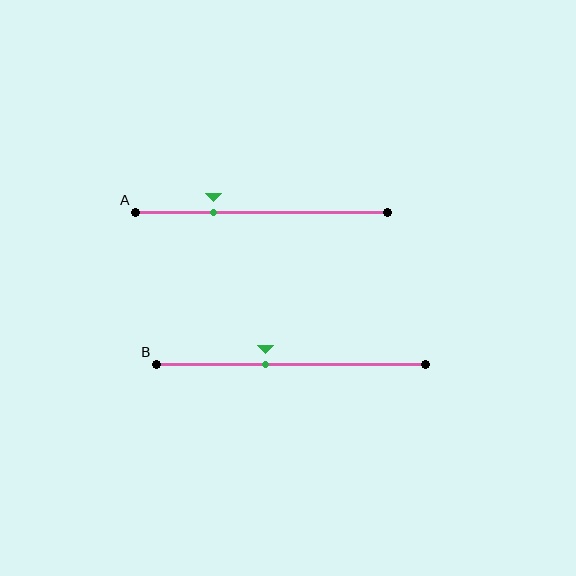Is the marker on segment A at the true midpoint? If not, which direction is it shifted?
No, the marker on segment A is shifted to the left by about 19% of the segment length.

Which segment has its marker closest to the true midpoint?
Segment B has its marker closest to the true midpoint.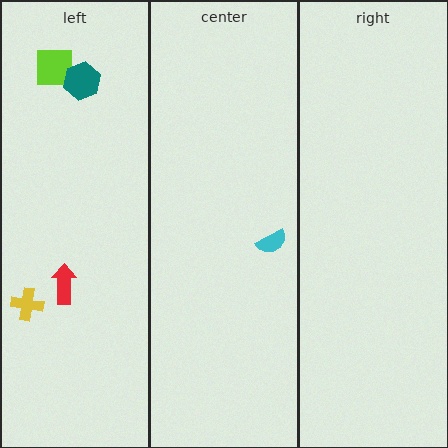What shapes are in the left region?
The lime square, the teal hexagon, the yellow cross, the red arrow.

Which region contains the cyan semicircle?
The center region.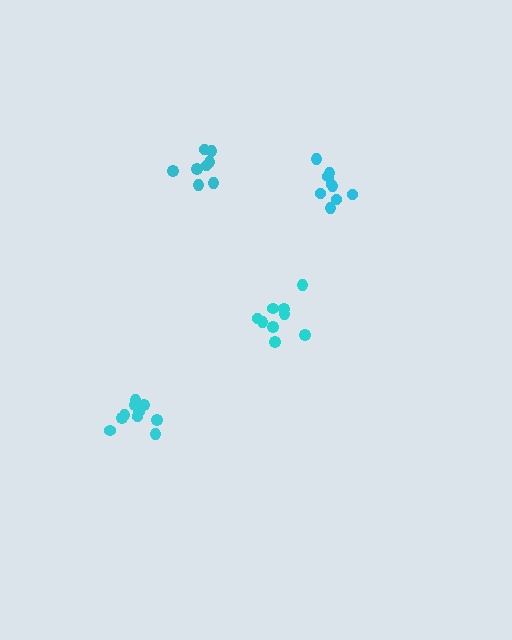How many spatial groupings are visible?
There are 4 spatial groupings.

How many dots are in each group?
Group 1: 8 dots, Group 2: 9 dots, Group 3: 9 dots, Group 4: 10 dots (36 total).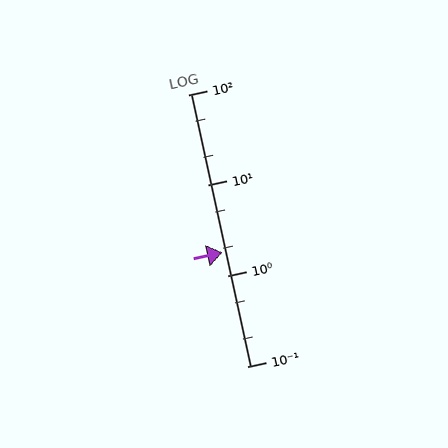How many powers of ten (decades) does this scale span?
The scale spans 3 decades, from 0.1 to 100.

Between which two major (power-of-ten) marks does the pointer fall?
The pointer is between 1 and 10.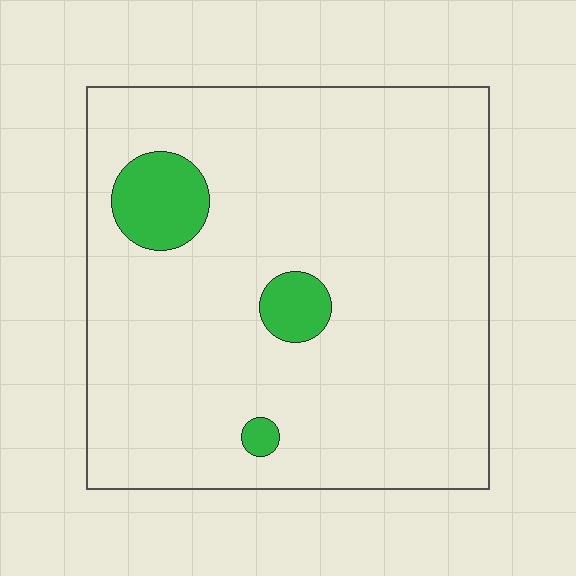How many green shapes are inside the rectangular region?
3.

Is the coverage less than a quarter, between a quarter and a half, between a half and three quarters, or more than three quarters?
Less than a quarter.